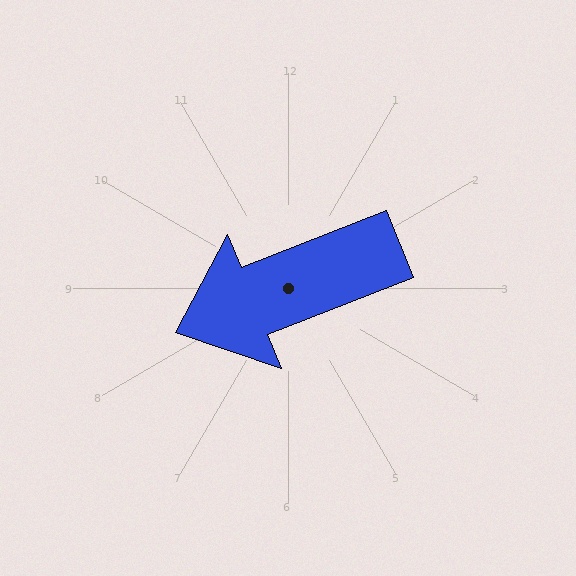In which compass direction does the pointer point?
West.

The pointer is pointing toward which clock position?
Roughly 8 o'clock.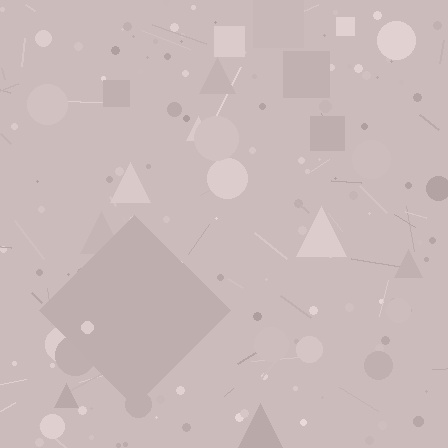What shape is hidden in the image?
A diamond is hidden in the image.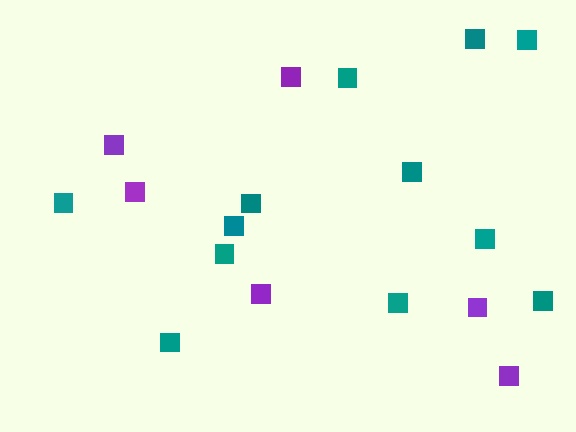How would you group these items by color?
There are 2 groups: one group of purple squares (6) and one group of teal squares (12).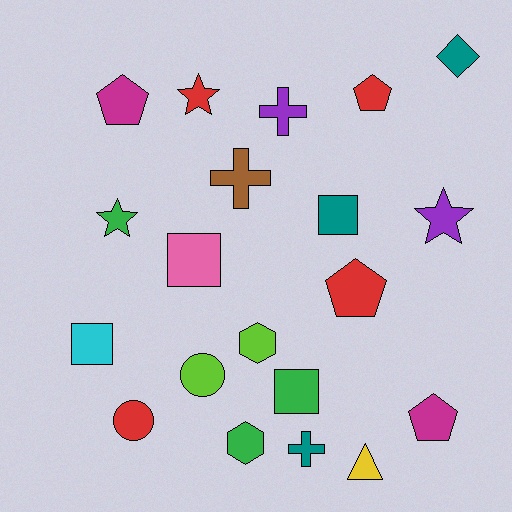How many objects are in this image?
There are 20 objects.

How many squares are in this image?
There are 4 squares.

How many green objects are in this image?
There are 3 green objects.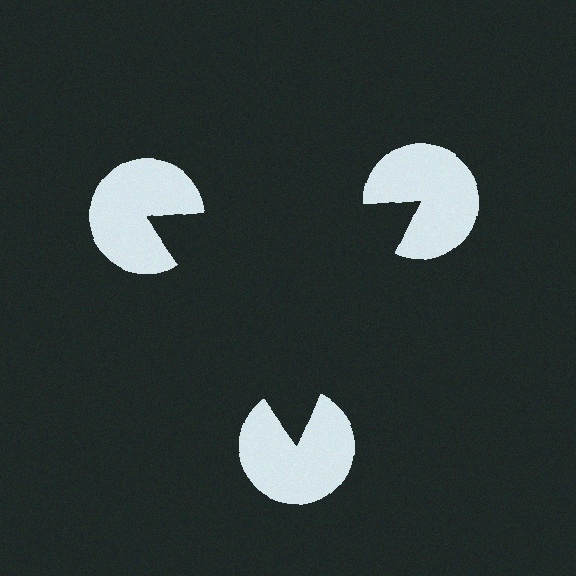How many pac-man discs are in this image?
There are 3 — one at each vertex of the illusory triangle.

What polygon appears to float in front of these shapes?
An illusory triangle — its edges are inferred from the aligned wedge cuts in the pac-man discs, not physically drawn.